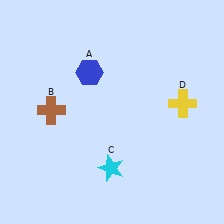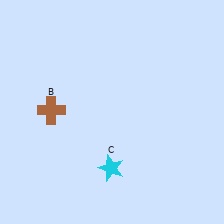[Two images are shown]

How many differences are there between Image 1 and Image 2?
There are 2 differences between the two images.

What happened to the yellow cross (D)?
The yellow cross (D) was removed in Image 2. It was in the top-right area of Image 1.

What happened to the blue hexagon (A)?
The blue hexagon (A) was removed in Image 2. It was in the top-left area of Image 1.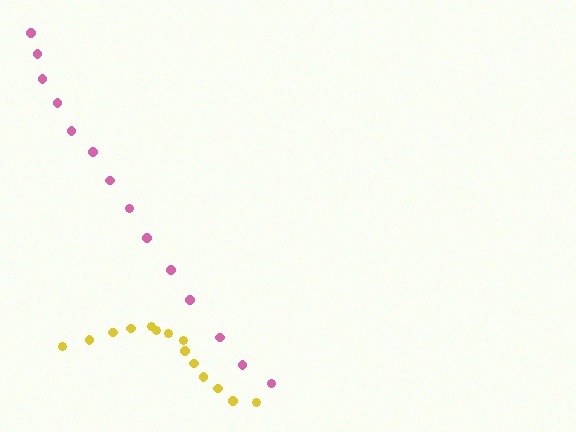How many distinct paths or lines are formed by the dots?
There are 2 distinct paths.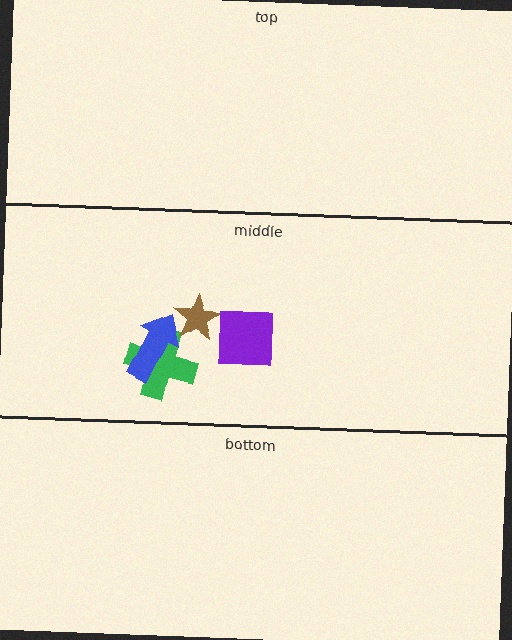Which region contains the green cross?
The middle region.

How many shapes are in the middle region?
4.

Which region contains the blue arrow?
The middle region.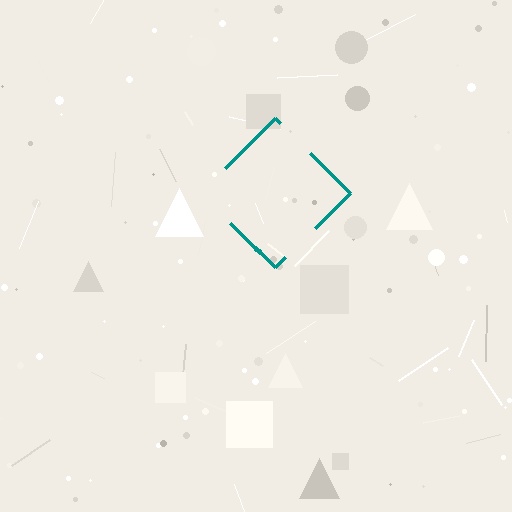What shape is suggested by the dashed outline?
The dashed outline suggests a diamond.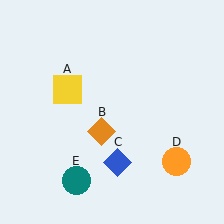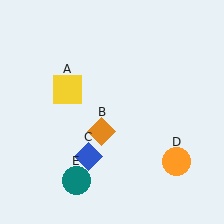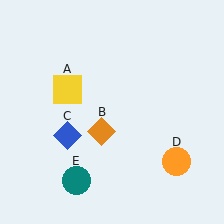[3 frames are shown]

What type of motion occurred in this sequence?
The blue diamond (object C) rotated clockwise around the center of the scene.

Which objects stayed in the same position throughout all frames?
Yellow square (object A) and orange diamond (object B) and orange circle (object D) and teal circle (object E) remained stationary.